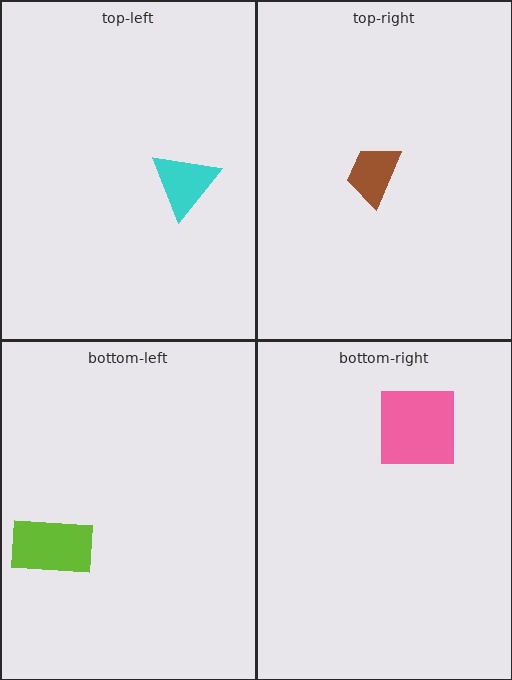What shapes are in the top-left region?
The cyan triangle.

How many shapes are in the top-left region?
1.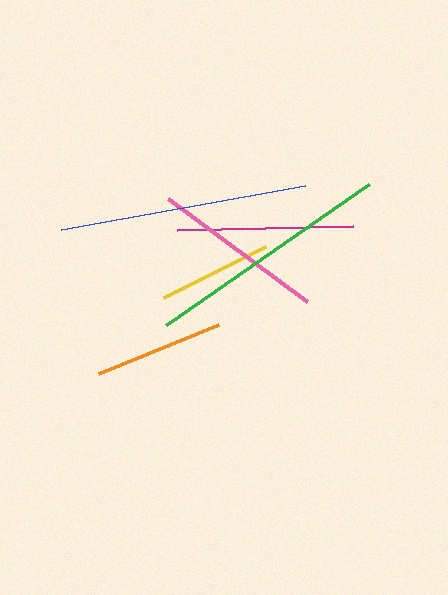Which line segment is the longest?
The blue line is the longest at approximately 248 pixels.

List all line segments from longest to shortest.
From longest to shortest: blue, green, magenta, pink, orange, yellow.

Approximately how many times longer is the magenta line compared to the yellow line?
The magenta line is approximately 1.5 times the length of the yellow line.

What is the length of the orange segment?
The orange segment is approximately 130 pixels long.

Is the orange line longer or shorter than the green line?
The green line is longer than the orange line.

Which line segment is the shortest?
The yellow line is the shortest at approximately 114 pixels.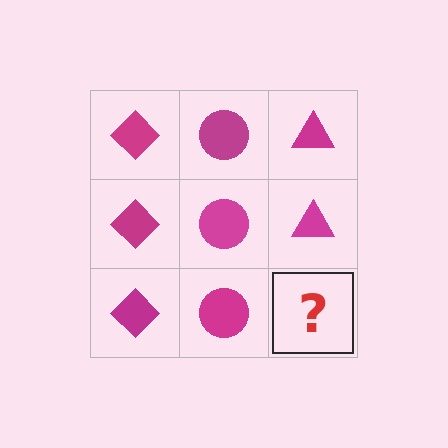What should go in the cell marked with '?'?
The missing cell should contain a magenta triangle.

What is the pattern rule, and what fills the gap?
The rule is that each column has a consistent shape. The gap should be filled with a magenta triangle.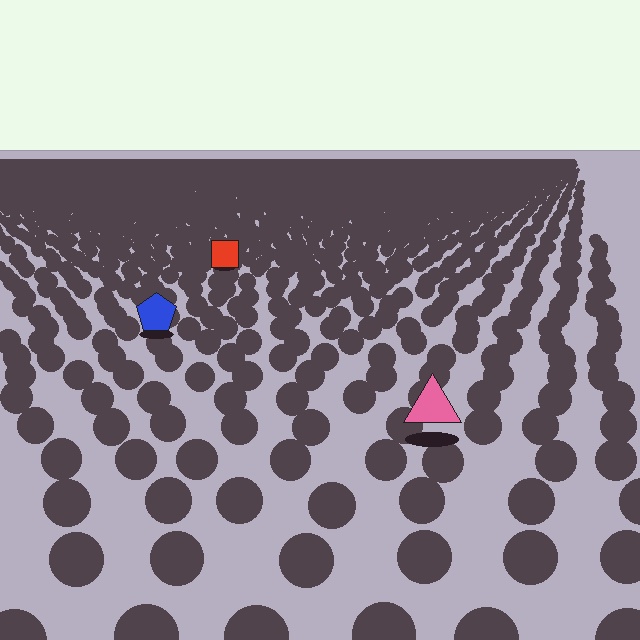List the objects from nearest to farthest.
From nearest to farthest: the pink triangle, the blue pentagon, the red square.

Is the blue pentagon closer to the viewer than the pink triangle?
No. The pink triangle is closer — you can tell from the texture gradient: the ground texture is coarser near it.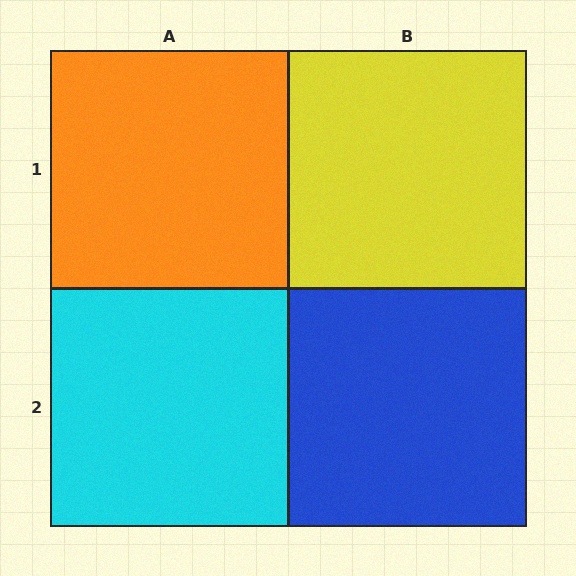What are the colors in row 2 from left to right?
Cyan, blue.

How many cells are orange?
1 cell is orange.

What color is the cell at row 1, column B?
Yellow.